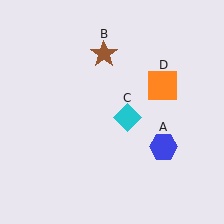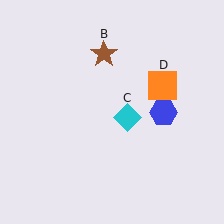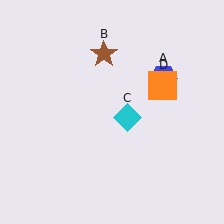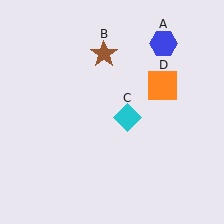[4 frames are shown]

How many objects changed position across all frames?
1 object changed position: blue hexagon (object A).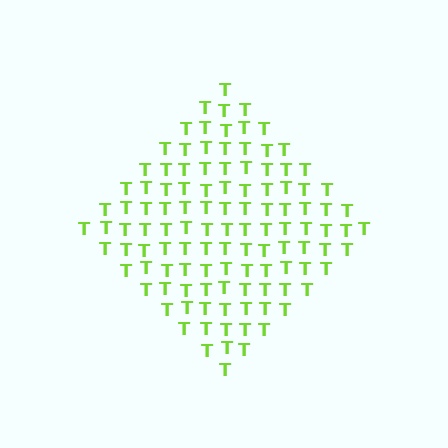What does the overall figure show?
The overall figure shows a diamond.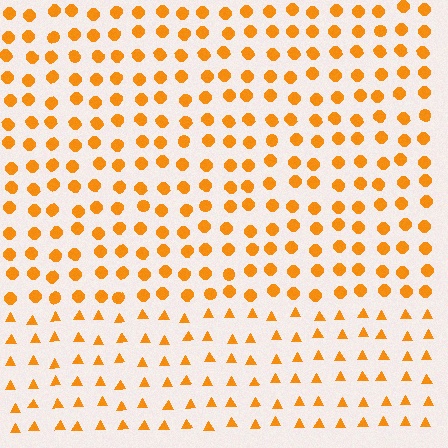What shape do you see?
I see a rectangle.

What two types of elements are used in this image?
The image uses circles inside the rectangle region and triangles outside it.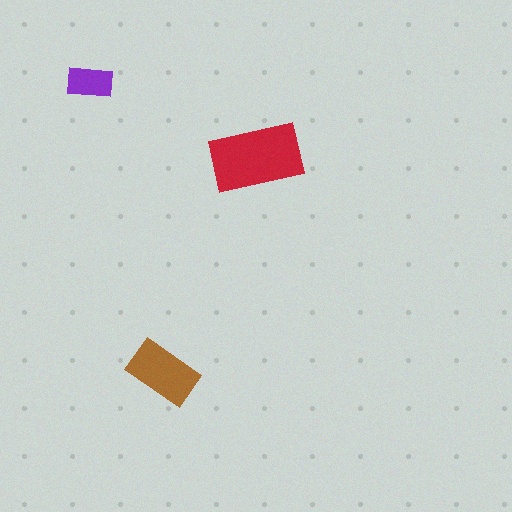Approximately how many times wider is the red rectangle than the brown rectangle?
About 1.5 times wider.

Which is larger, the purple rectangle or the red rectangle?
The red one.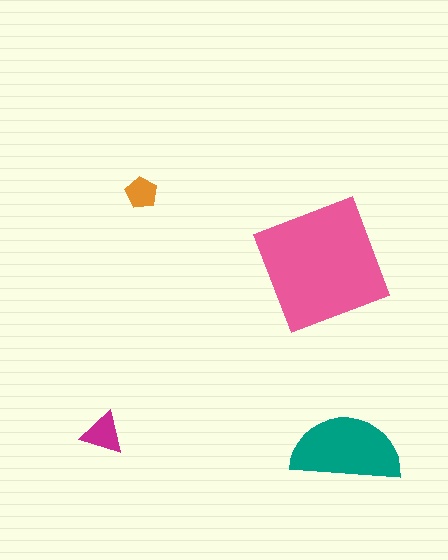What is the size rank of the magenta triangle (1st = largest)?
3rd.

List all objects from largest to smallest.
The pink square, the teal semicircle, the magenta triangle, the orange pentagon.